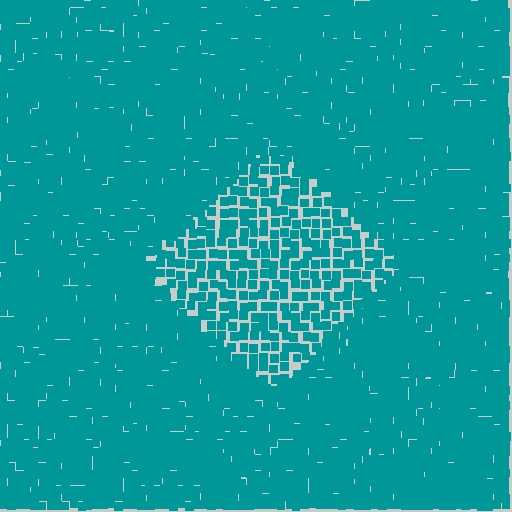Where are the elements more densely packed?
The elements are more densely packed outside the diamond boundary.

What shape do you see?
I see a diamond.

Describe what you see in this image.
The image contains small teal elements arranged at two different densities. A diamond-shaped region is visible where the elements are less densely packed than the surrounding area.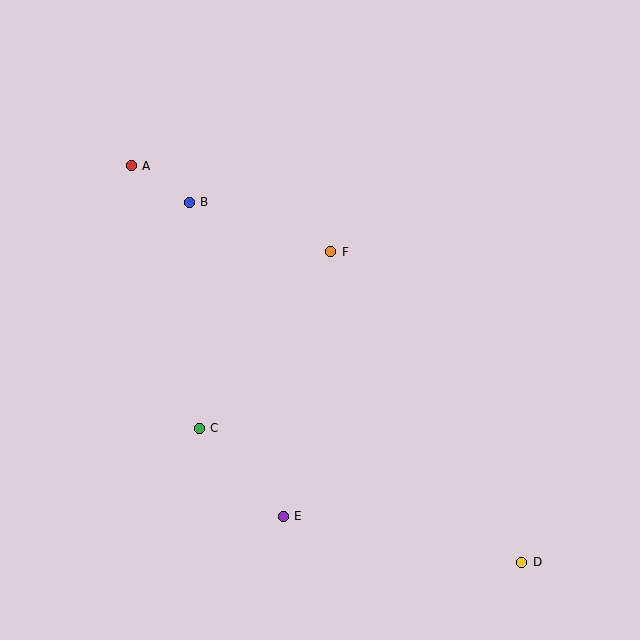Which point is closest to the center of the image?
Point F at (331, 252) is closest to the center.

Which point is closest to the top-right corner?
Point F is closest to the top-right corner.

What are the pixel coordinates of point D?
Point D is at (522, 562).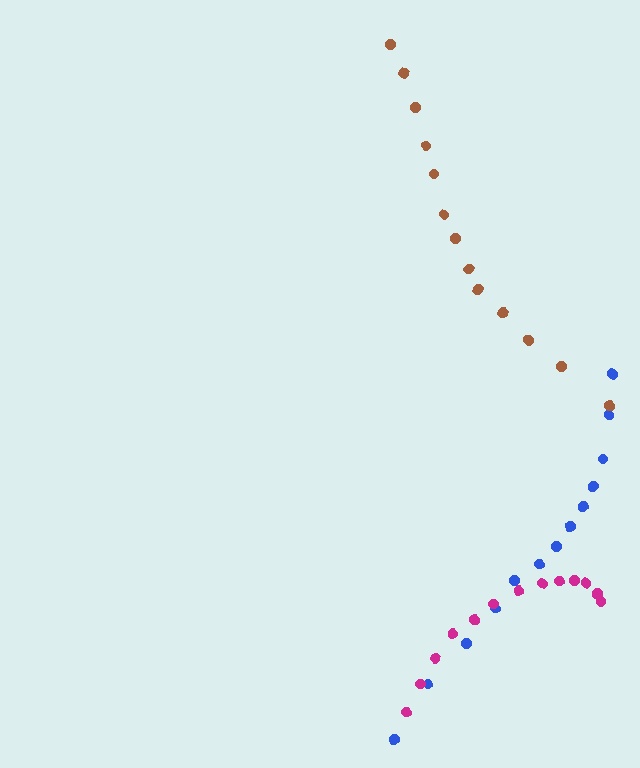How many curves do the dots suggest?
There are 3 distinct paths.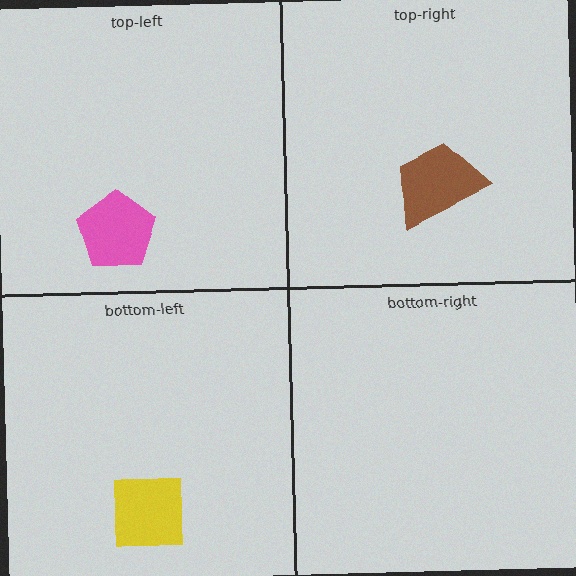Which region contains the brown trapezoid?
The top-right region.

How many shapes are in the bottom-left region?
1.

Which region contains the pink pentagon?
The top-left region.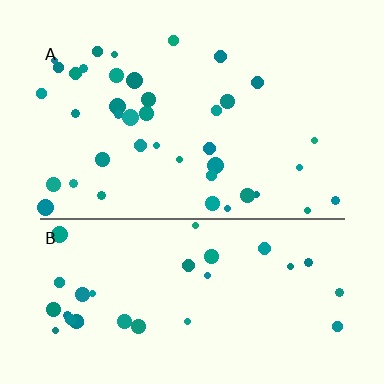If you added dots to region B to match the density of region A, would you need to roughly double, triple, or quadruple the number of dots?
Approximately double.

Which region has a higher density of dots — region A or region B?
A (the top).